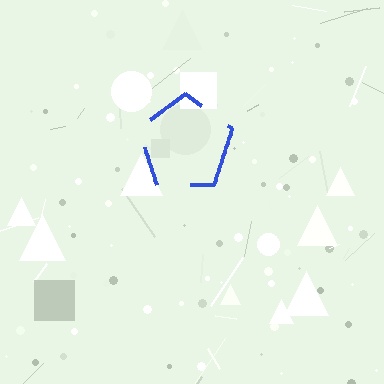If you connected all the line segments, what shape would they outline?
They would outline a pentagon.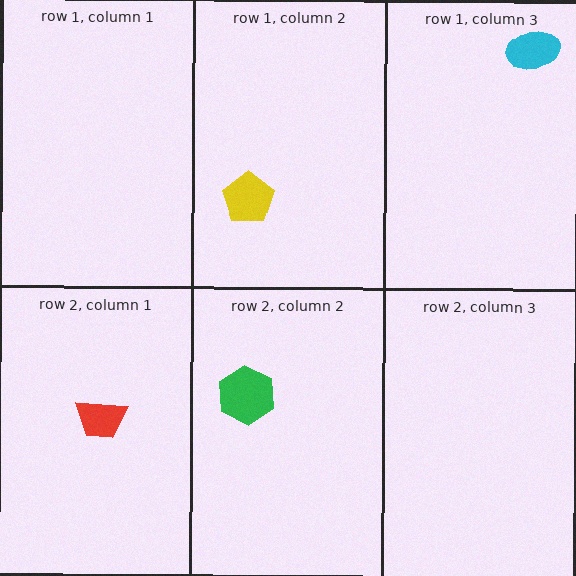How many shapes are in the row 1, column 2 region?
1.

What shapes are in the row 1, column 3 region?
The cyan ellipse.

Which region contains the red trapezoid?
The row 2, column 1 region.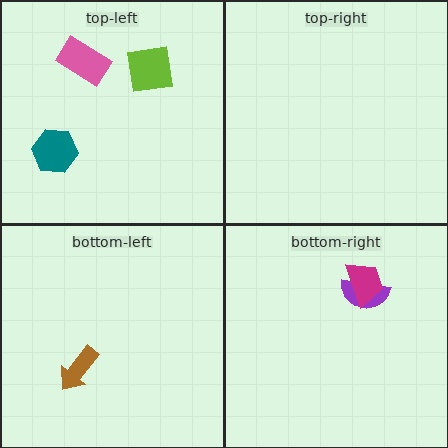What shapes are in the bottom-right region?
The purple semicircle, the magenta trapezoid.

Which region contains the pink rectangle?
The top-left region.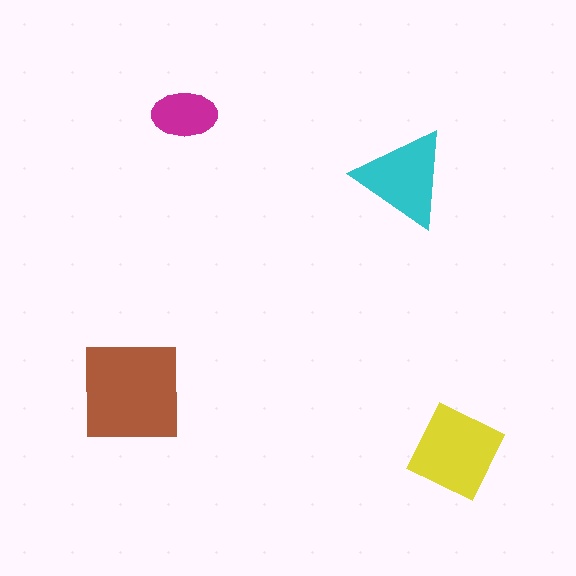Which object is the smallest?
The magenta ellipse.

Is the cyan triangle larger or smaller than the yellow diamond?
Smaller.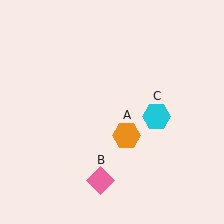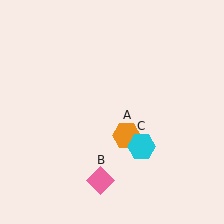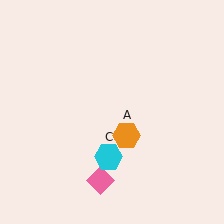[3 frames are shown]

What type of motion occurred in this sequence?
The cyan hexagon (object C) rotated clockwise around the center of the scene.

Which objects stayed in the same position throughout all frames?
Orange hexagon (object A) and pink diamond (object B) remained stationary.